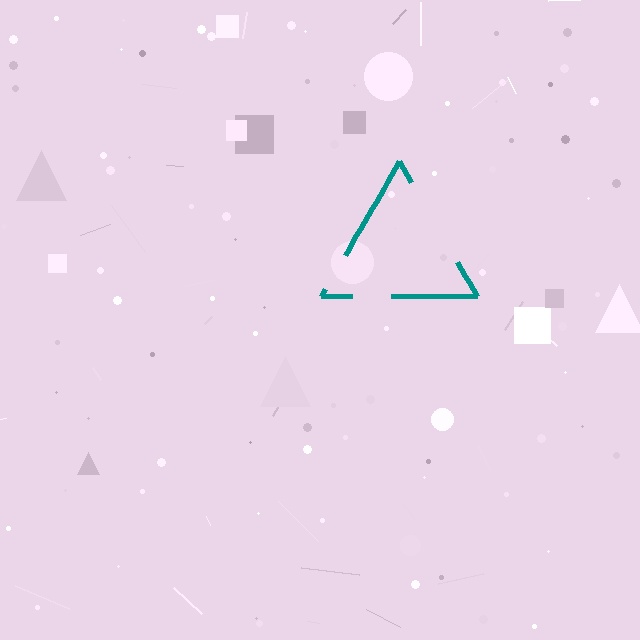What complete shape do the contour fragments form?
The contour fragments form a triangle.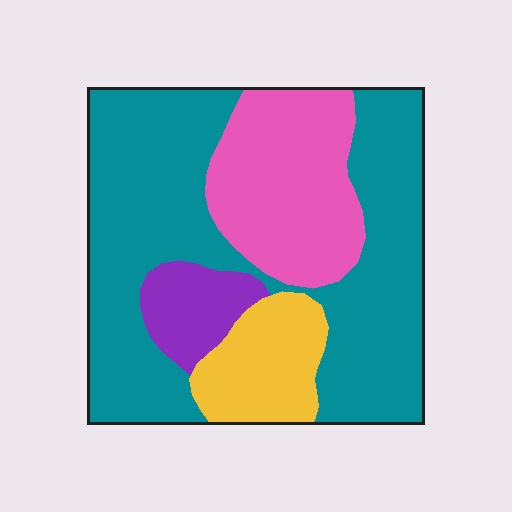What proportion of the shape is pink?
Pink covers around 20% of the shape.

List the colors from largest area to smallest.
From largest to smallest: teal, pink, yellow, purple.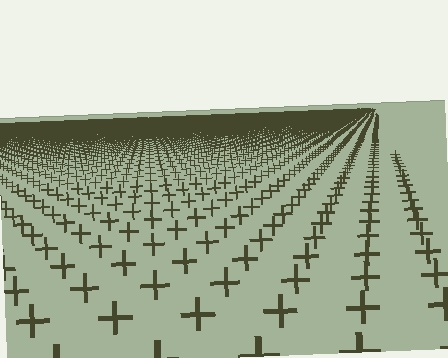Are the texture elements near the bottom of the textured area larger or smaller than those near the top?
Larger. Near the bottom, elements are closer to the viewer and appear at a bigger on-screen size.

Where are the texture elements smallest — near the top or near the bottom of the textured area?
Near the top.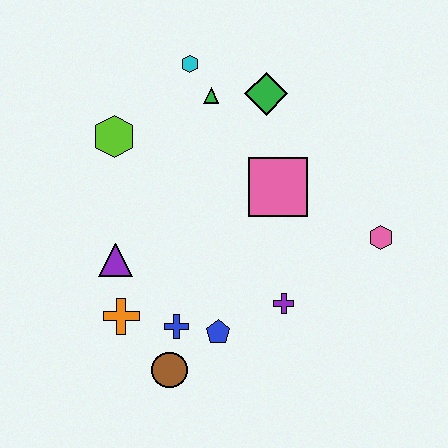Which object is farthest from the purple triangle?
The pink hexagon is farthest from the purple triangle.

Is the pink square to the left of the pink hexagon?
Yes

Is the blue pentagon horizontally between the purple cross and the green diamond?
No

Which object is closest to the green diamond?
The green triangle is closest to the green diamond.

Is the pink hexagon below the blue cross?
No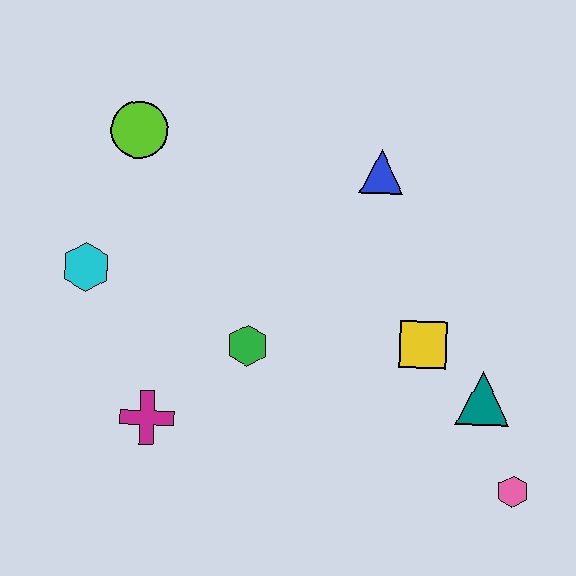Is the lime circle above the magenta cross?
Yes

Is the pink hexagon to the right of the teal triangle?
Yes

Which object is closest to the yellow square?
The teal triangle is closest to the yellow square.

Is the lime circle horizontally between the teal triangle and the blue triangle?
No